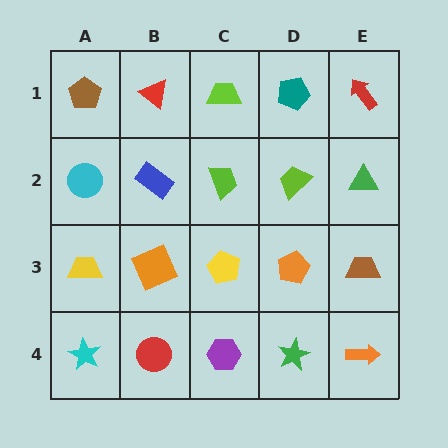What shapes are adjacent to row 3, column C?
A lime trapezoid (row 2, column C), a purple hexagon (row 4, column C), an orange square (row 3, column B), an orange pentagon (row 3, column D).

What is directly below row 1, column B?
A blue rectangle.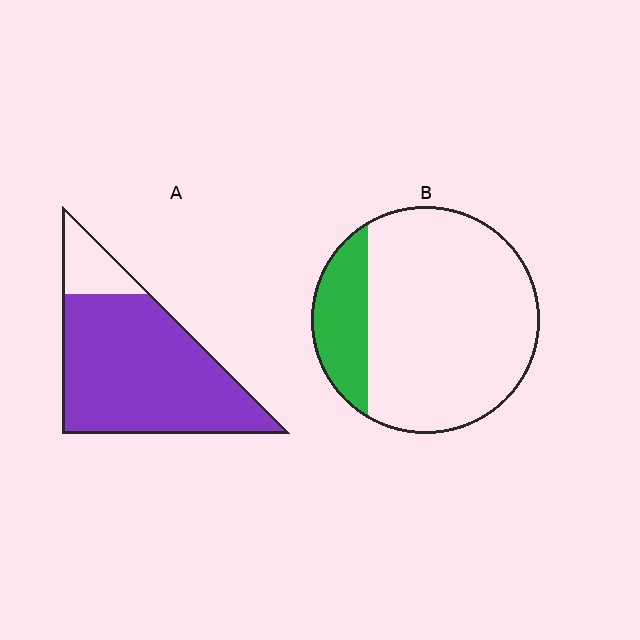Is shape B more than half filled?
No.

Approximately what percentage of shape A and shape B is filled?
A is approximately 85% and B is approximately 20%.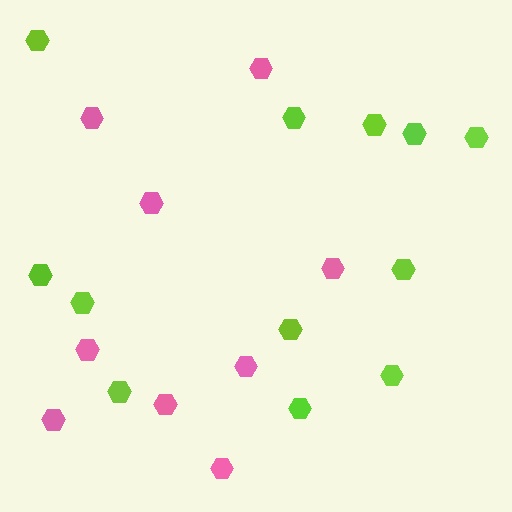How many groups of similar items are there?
There are 2 groups: one group of lime hexagons (12) and one group of pink hexagons (9).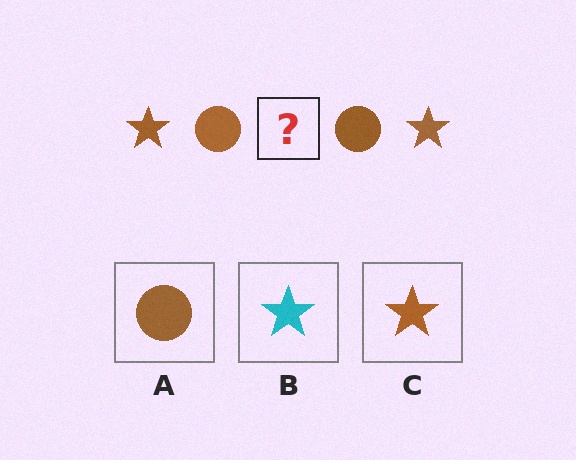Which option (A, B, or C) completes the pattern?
C.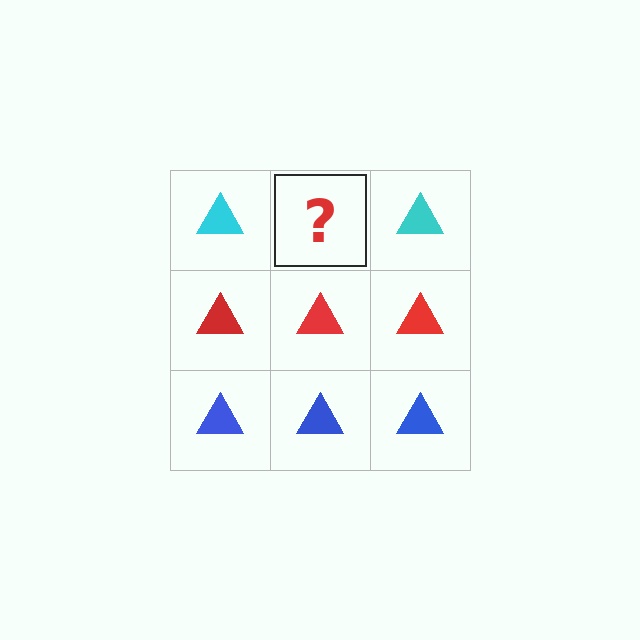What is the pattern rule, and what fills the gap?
The rule is that each row has a consistent color. The gap should be filled with a cyan triangle.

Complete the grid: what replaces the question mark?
The question mark should be replaced with a cyan triangle.